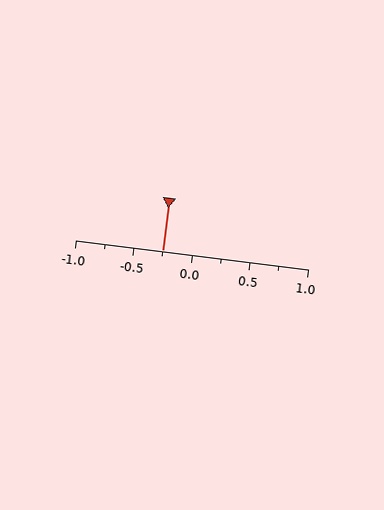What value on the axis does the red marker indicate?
The marker indicates approximately -0.25.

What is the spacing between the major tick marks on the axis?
The major ticks are spaced 0.5 apart.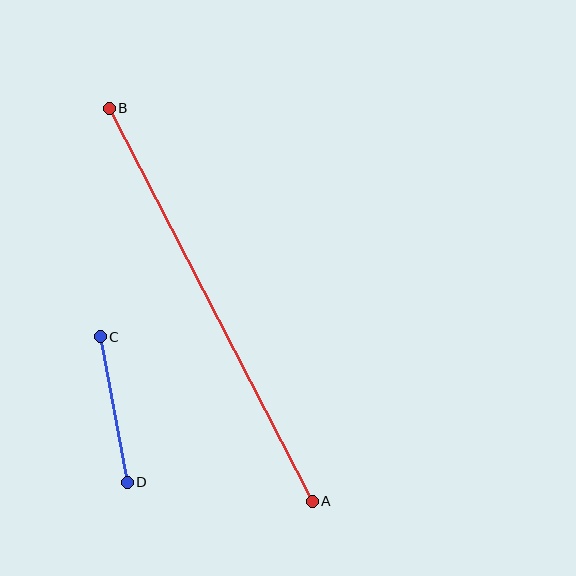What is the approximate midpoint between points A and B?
The midpoint is at approximately (211, 305) pixels.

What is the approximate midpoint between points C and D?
The midpoint is at approximately (114, 410) pixels.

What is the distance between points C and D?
The distance is approximately 148 pixels.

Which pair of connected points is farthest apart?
Points A and B are farthest apart.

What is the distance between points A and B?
The distance is approximately 442 pixels.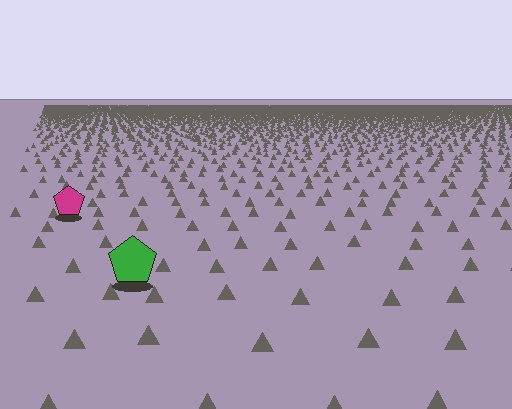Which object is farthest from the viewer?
The magenta pentagon is farthest from the viewer. It appears smaller and the ground texture around it is denser.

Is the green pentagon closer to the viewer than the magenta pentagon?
Yes. The green pentagon is closer — you can tell from the texture gradient: the ground texture is coarser near it.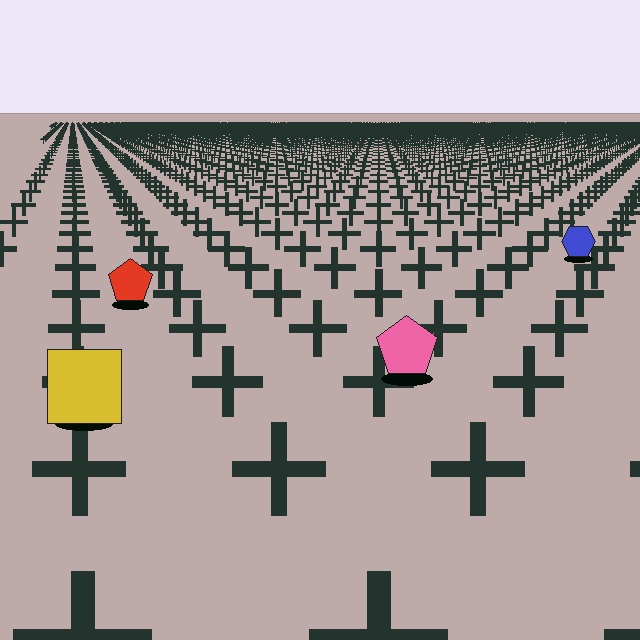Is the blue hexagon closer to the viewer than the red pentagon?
No. The red pentagon is closer — you can tell from the texture gradient: the ground texture is coarser near it.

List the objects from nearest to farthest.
From nearest to farthest: the yellow square, the pink pentagon, the red pentagon, the blue hexagon.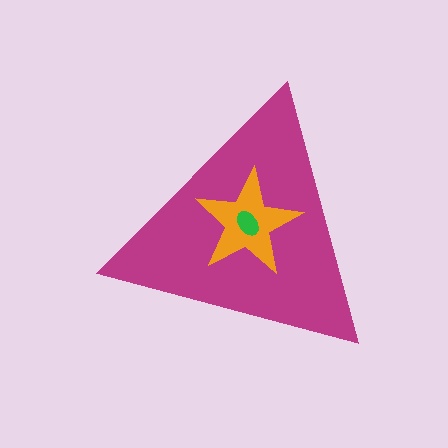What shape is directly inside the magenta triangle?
The orange star.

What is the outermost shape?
The magenta triangle.